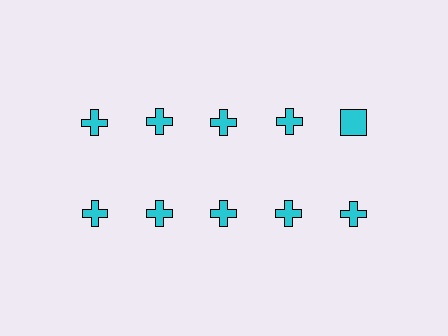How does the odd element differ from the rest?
It has a different shape: square instead of cross.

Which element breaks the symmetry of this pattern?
The cyan square in the top row, rightmost column breaks the symmetry. All other shapes are cyan crosses.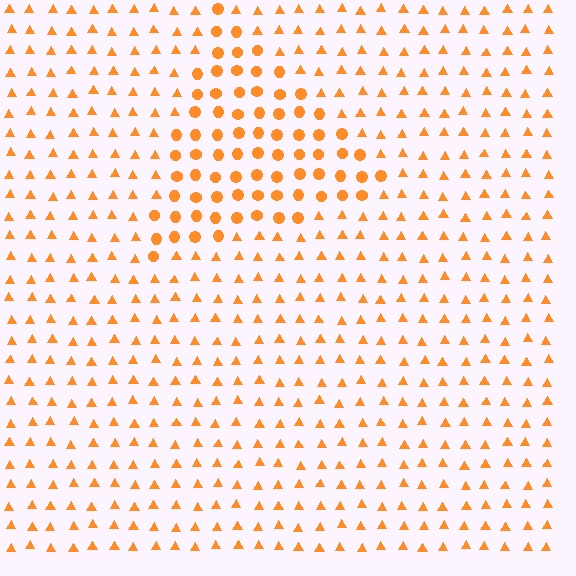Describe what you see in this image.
The image is filled with small orange elements arranged in a uniform grid. A triangle-shaped region contains circles, while the surrounding area contains triangles. The boundary is defined purely by the change in element shape.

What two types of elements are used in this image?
The image uses circles inside the triangle region and triangles outside it.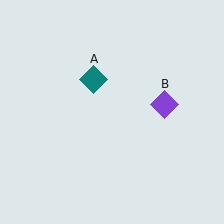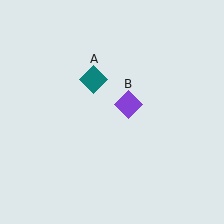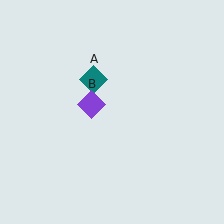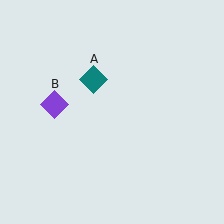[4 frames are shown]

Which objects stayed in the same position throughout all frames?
Teal diamond (object A) remained stationary.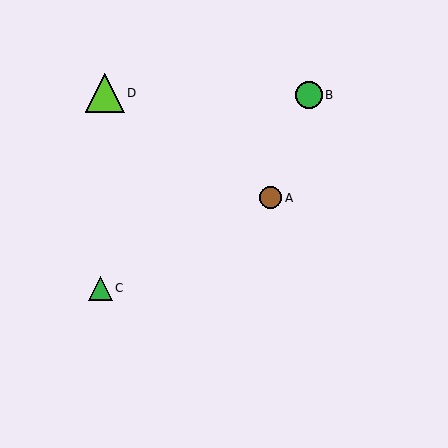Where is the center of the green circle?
The center of the green circle is at (309, 95).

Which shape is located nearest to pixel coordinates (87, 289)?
The green triangle (labeled C) at (100, 288) is nearest to that location.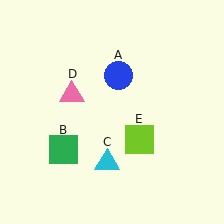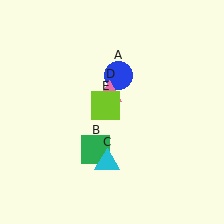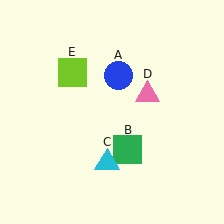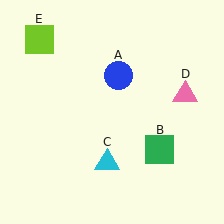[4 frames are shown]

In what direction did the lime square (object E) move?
The lime square (object E) moved up and to the left.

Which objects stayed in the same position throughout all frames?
Blue circle (object A) and cyan triangle (object C) remained stationary.